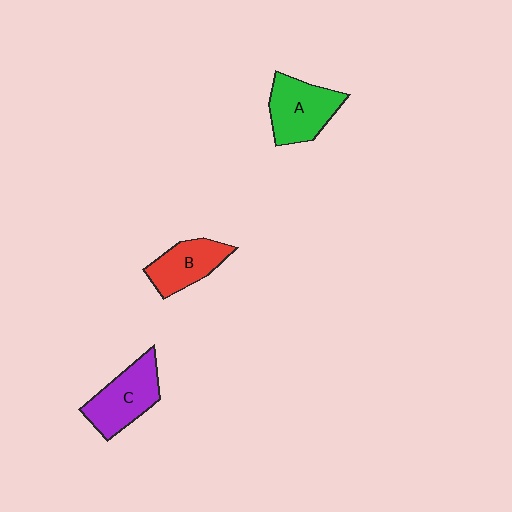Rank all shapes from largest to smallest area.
From largest to smallest: A (green), C (purple), B (red).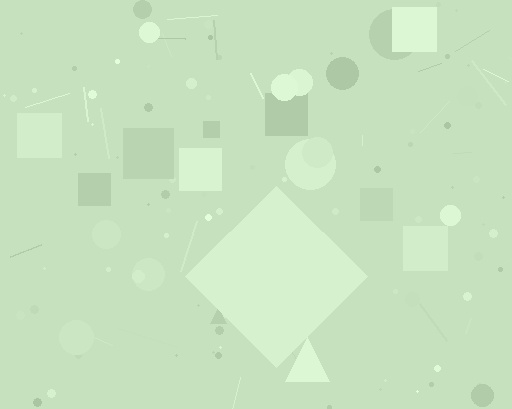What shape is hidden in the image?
A diamond is hidden in the image.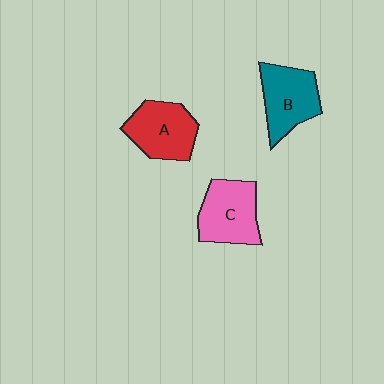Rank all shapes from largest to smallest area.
From largest to smallest: C (pink), B (teal), A (red).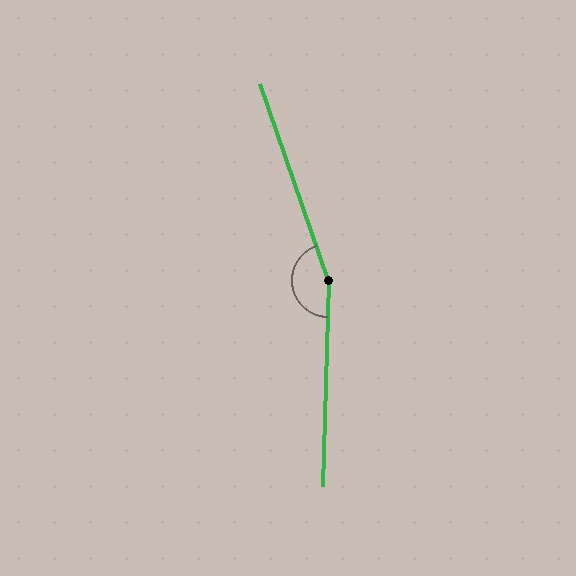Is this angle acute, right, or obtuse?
It is obtuse.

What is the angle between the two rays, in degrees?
Approximately 159 degrees.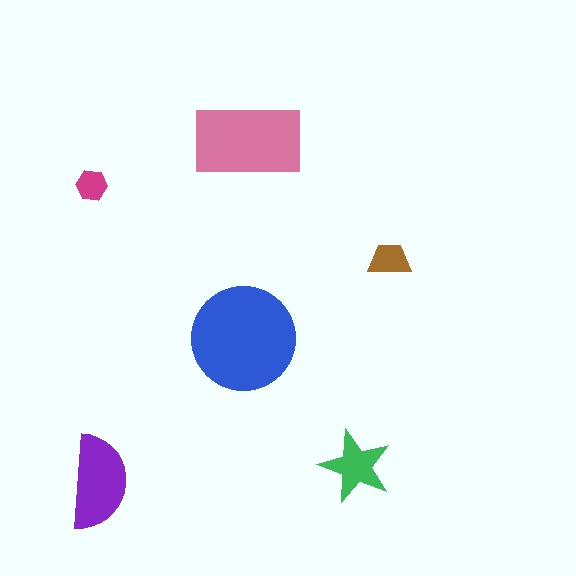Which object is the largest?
The blue circle.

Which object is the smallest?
The magenta hexagon.